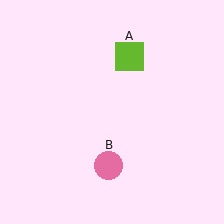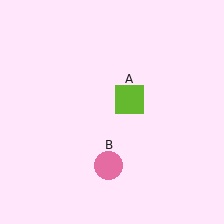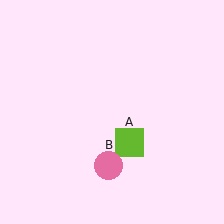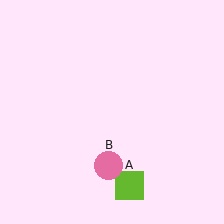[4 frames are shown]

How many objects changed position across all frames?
1 object changed position: lime square (object A).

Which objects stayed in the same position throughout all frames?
Pink circle (object B) remained stationary.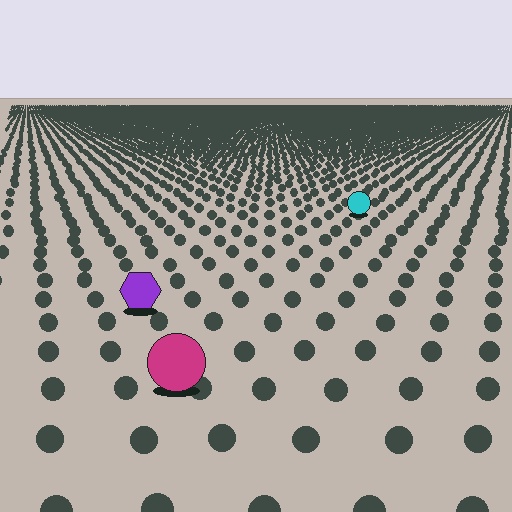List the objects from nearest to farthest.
From nearest to farthest: the magenta circle, the purple hexagon, the cyan circle.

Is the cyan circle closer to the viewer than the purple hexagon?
No. The purple hexagon is closer — you can tell from the texture gradient: the ground texture is coarser near it.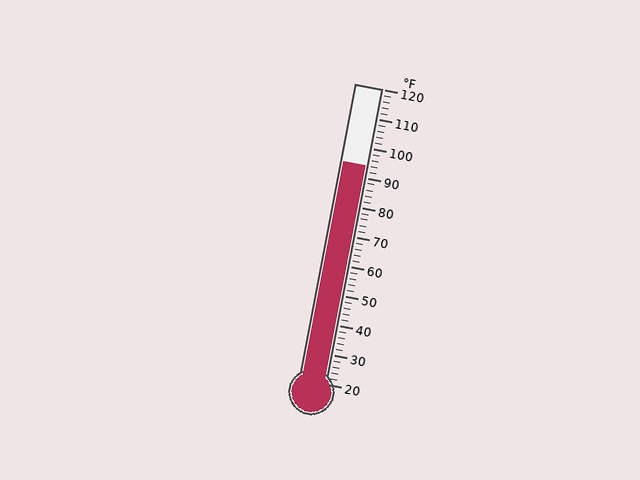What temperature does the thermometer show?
The thermometer shows approximately 94°F.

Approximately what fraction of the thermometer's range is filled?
The thermometer is filled to approximately 75% of its range.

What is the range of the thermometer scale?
The thermometer scale ranges from 20°F to 120°F.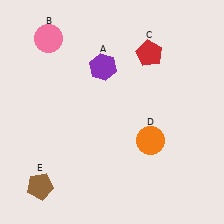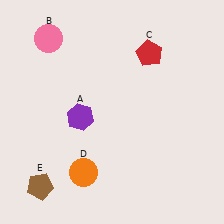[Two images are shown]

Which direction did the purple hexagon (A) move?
The purple hexagon (A) moved down.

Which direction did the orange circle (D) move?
The orange circle (D) moved left.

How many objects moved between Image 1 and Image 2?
2 objects moved between the two images.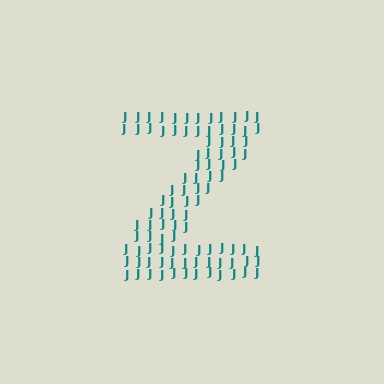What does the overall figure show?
The overall figure shows the letter Z.